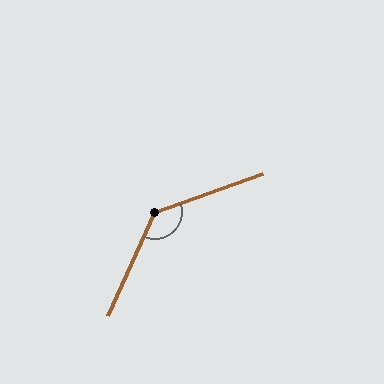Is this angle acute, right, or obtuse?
It is obtuse.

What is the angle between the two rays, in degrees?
Approximately 134 degrees.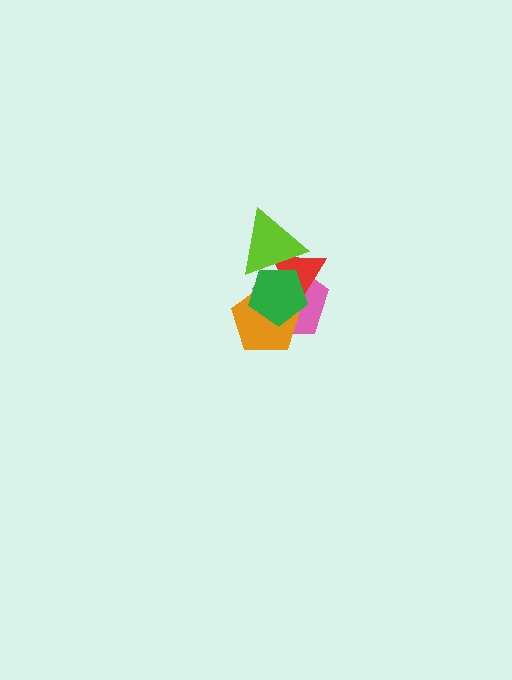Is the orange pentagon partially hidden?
Yes, it is partially covered by another shape.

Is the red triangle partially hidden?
Yes, it is partially covered by another shape.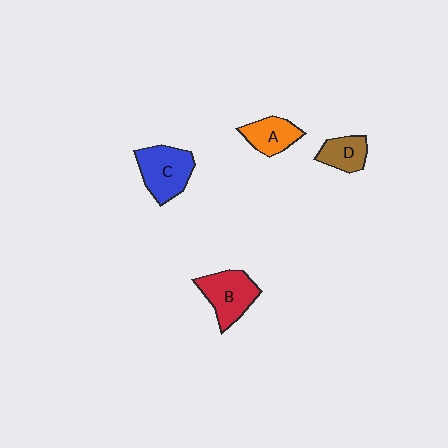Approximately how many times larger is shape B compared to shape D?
Approximately 1.6 times.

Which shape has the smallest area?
Shape D (brown).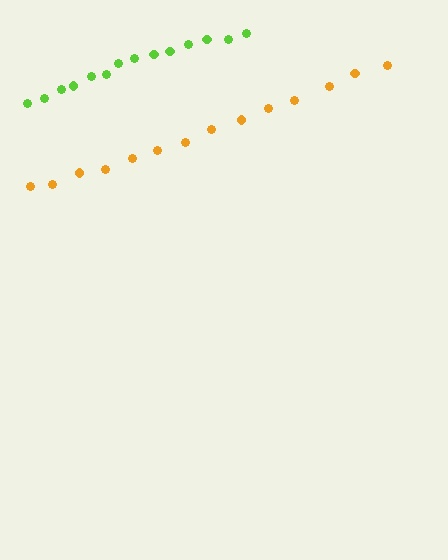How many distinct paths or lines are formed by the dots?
There are 2 distinct paths.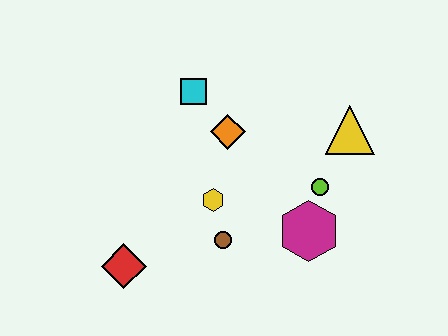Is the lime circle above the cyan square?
No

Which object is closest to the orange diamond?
The cyan square is closest to the orange diamond.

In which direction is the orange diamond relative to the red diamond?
The orange diamond is above the red diamond.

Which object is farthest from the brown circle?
The yellow triangle is farthest from the brown circle.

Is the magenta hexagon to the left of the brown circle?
No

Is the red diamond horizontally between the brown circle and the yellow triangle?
No